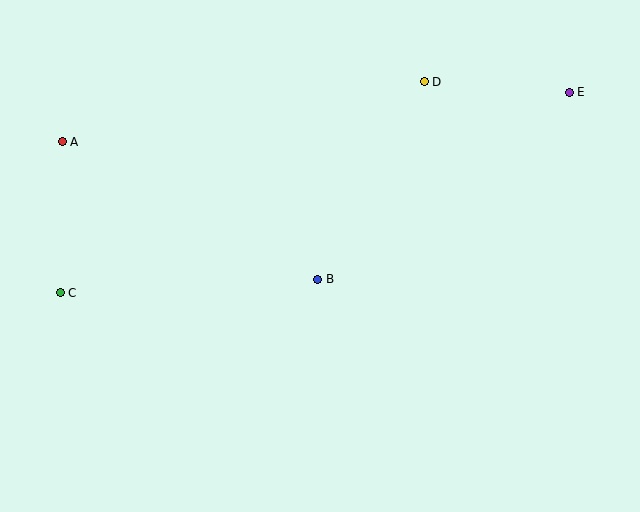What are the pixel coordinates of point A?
Point A is at (62, 142).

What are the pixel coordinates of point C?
Point C is at (60, 293).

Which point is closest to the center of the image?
Point B at (318, 279) is closest to the center.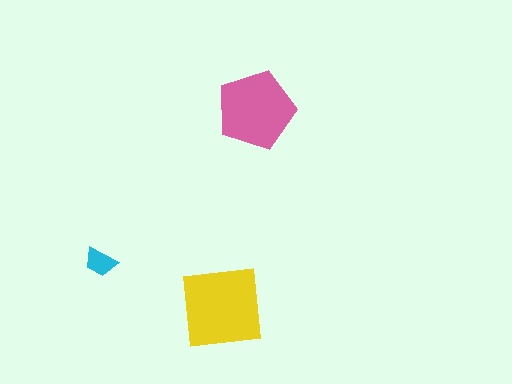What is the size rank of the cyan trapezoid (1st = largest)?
3rd.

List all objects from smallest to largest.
The cyan trapezoid, the pink pentagon, the yellow square.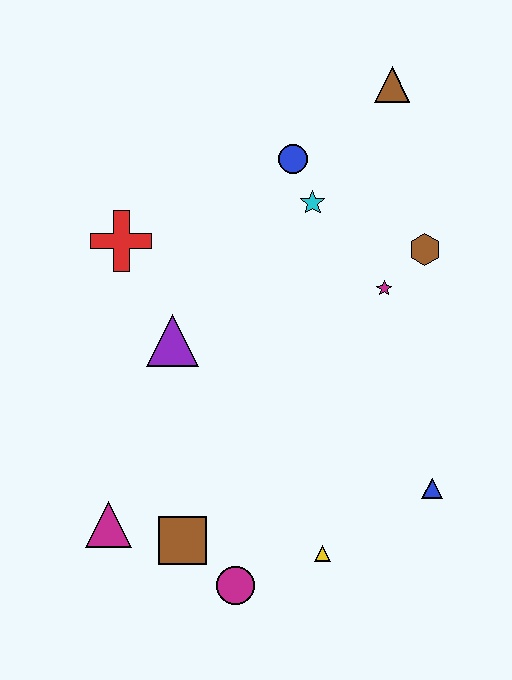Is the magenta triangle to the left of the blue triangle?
Yes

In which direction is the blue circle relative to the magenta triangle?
The blue circle is above the magenta triangle.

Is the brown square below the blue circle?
Yes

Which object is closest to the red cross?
The purple triangle is closest to the red cross.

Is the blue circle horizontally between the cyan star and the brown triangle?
No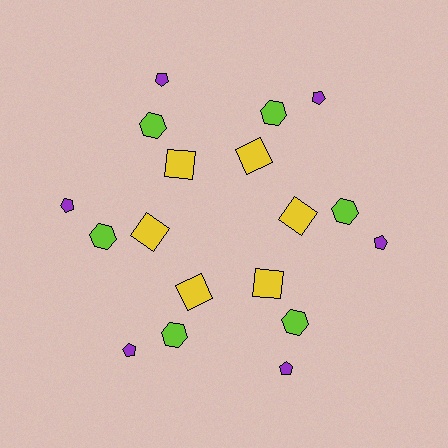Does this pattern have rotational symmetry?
Yes, this pattern has 6-fold rotational symmetry. It looks the same after rotating 60 degrees around the center.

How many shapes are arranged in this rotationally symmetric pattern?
There are 18 shapes, arranged in 6 groups of 3.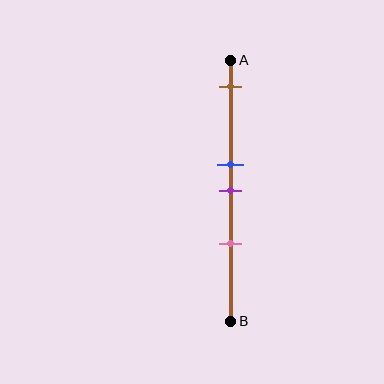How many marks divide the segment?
There are 4 marks dividing the segment.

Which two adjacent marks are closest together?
The blue and purple marks are the closest adjacent pair.